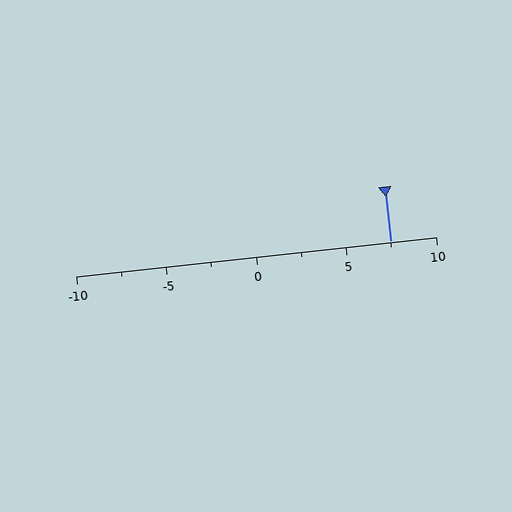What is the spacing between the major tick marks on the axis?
The major ticks are spaced 5 apart.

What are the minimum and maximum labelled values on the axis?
The axis runs from -10 to 10.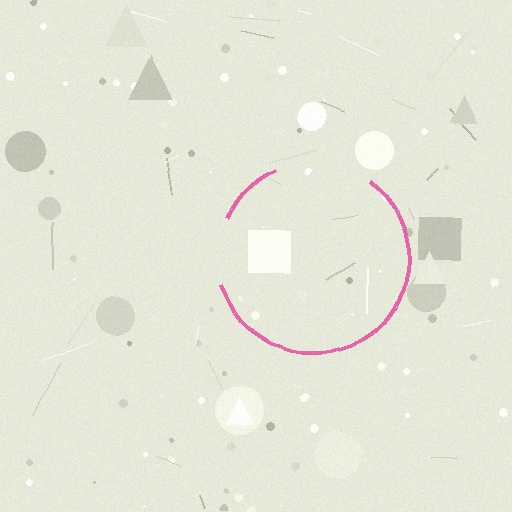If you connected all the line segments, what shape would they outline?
They would outline a circle.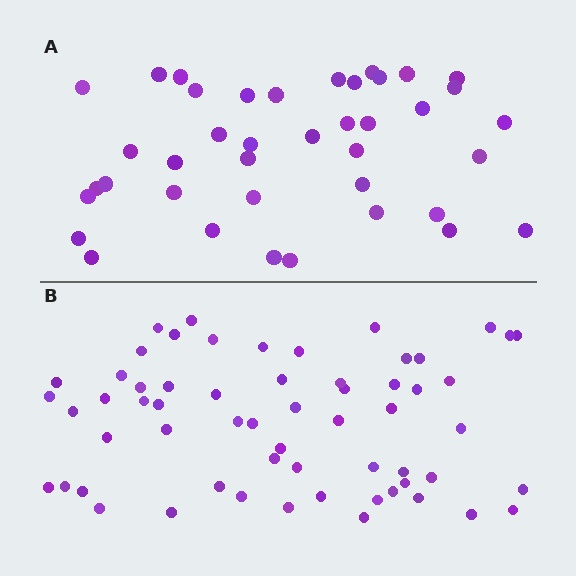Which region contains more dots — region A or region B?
Region B (the bottom region) has more dots.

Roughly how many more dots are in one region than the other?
Region B has approximately 20 more dots than region A.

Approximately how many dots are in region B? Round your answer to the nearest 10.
About 60 dots.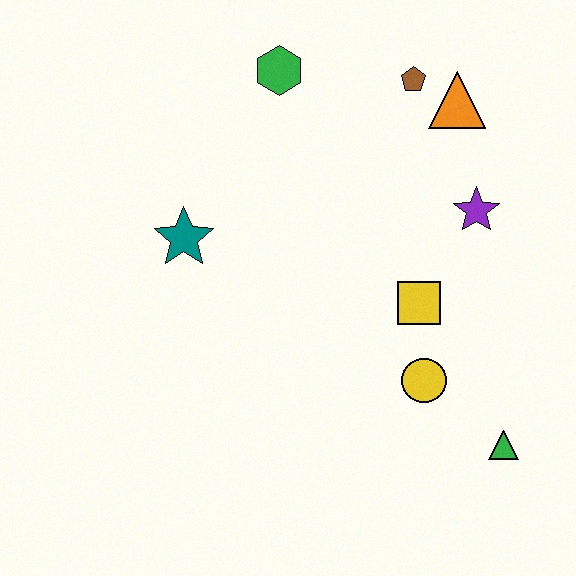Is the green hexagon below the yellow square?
No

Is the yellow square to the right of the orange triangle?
No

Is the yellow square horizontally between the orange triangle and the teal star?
Yes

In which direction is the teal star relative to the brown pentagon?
The teal star is to the left of the brown pentagon.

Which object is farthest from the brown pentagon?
The green triangle is farthest from the brown pentagon.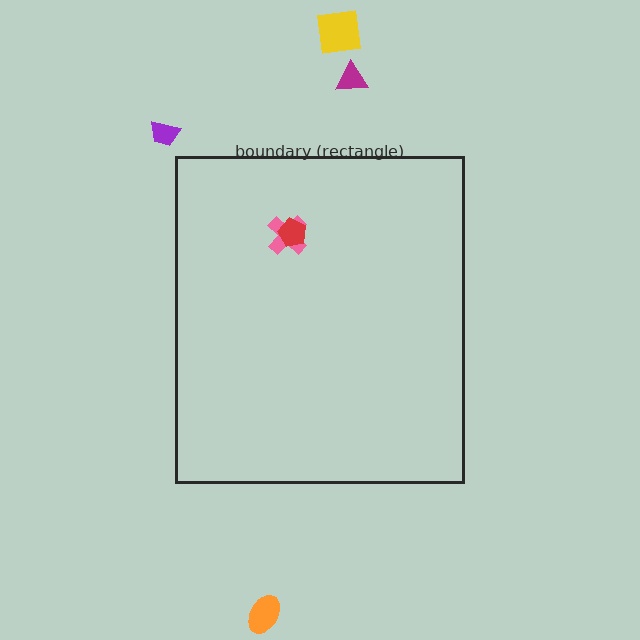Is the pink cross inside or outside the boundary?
Inside.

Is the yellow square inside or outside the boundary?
Outside.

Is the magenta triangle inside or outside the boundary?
Outside.